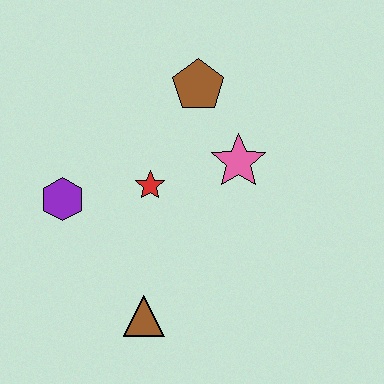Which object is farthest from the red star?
The brown triangle is farthest from the red star.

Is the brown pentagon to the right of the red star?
Yes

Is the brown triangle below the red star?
Yes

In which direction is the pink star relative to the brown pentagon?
The pink star is below the brown pentagon.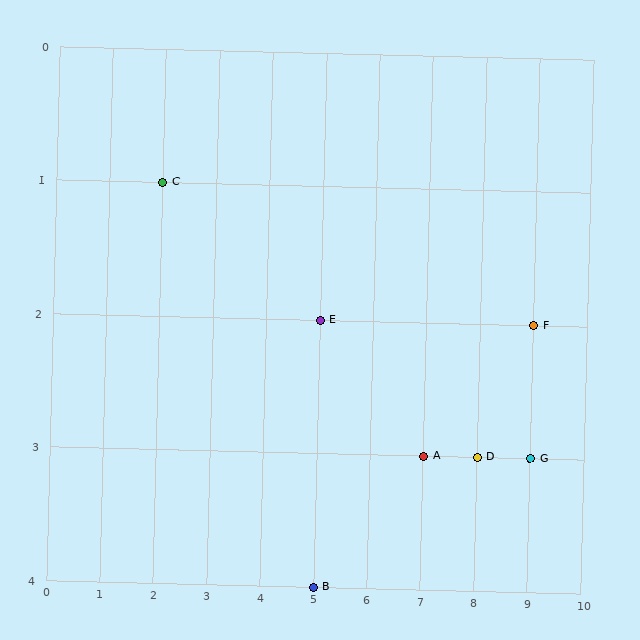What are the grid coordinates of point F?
Point F is at grid coordinates (9, 2).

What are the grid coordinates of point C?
Point C is at grid coordinates (2, 1).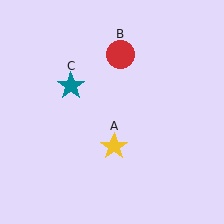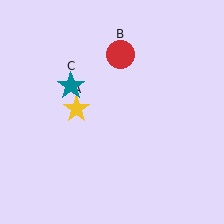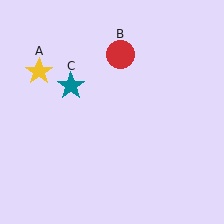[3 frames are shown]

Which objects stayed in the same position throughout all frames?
Red circle (object B) and teal star (object C) remained stationary.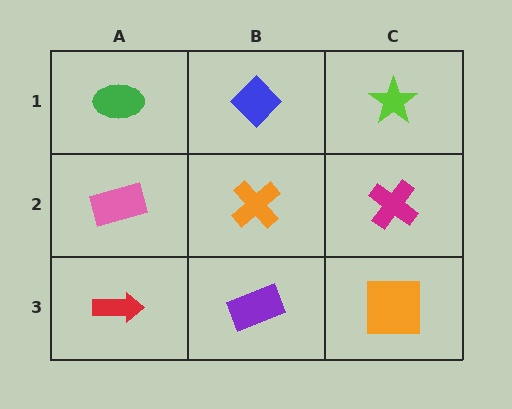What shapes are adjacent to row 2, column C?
A lime star (row 1, column C), an orange square (row 3, column C), an orange cross (row 2, column B).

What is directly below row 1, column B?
An orange cross.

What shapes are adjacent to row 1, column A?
A pink rectangle (row 2, column A), a blue diamond (row 1, column B).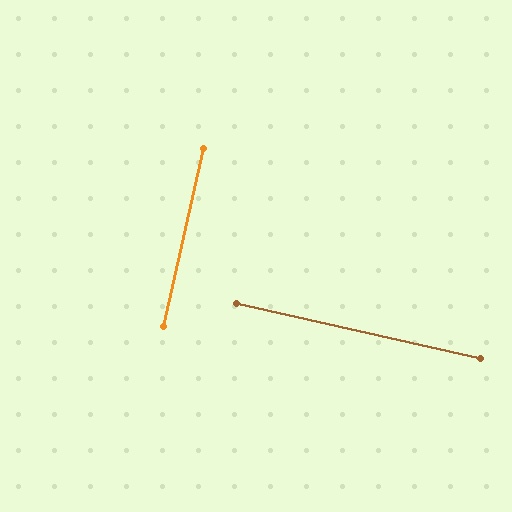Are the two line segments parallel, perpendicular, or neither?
Perpendicular — they meet at approximately 90°.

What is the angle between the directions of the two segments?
Approximately 90 degrees.